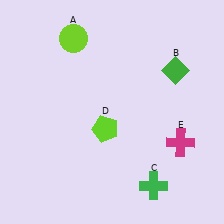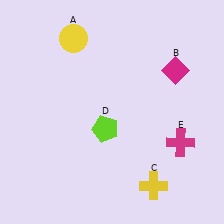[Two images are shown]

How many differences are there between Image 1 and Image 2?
There are 3 differences between the two images.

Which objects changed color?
A changed from lime to yellow. B changed from green to magenta. C changed from green to yellow.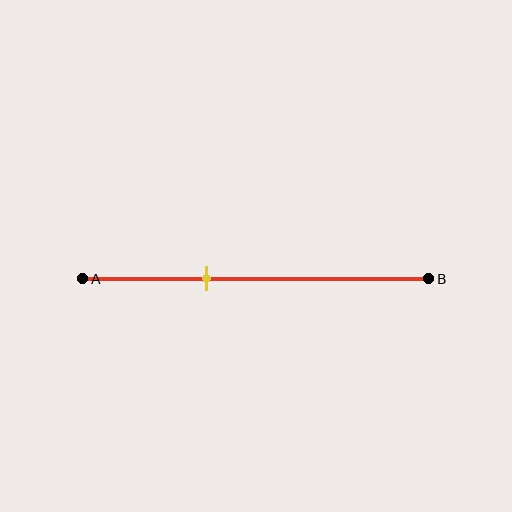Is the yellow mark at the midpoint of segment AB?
No, the mark is at about 35% from A, not at the 50% midpoint.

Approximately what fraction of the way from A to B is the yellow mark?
The yellow mark is approximately 35% of the way from A to B.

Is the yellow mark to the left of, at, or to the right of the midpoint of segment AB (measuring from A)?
The yellow mark is to the left of the midpoint of segment AB.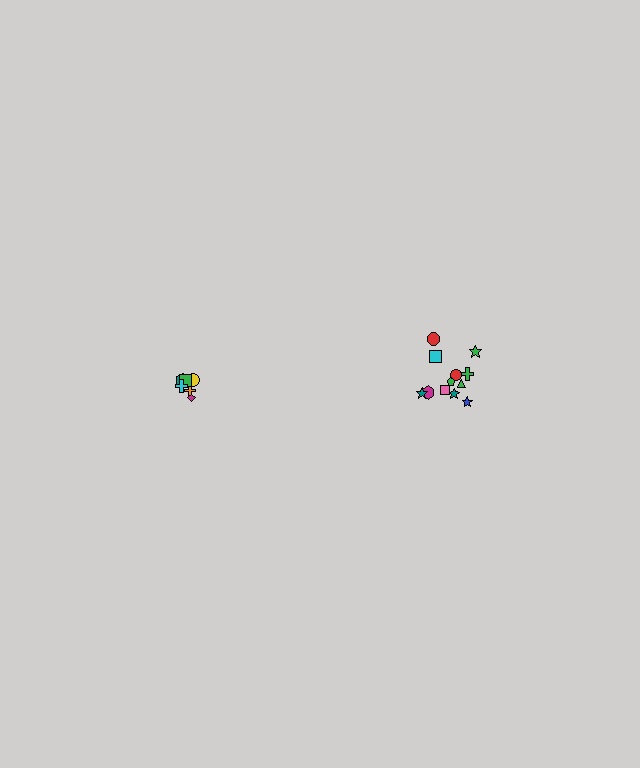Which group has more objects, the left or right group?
The right group.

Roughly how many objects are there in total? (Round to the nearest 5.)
Roughly 20 objects in total.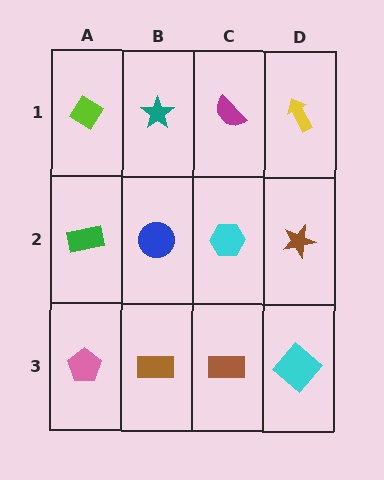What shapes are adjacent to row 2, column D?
A yellow arrow (row 1, column D), a cyan diamond (row 3, column D), a cyan hexagon (row 2, column C).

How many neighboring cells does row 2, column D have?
3.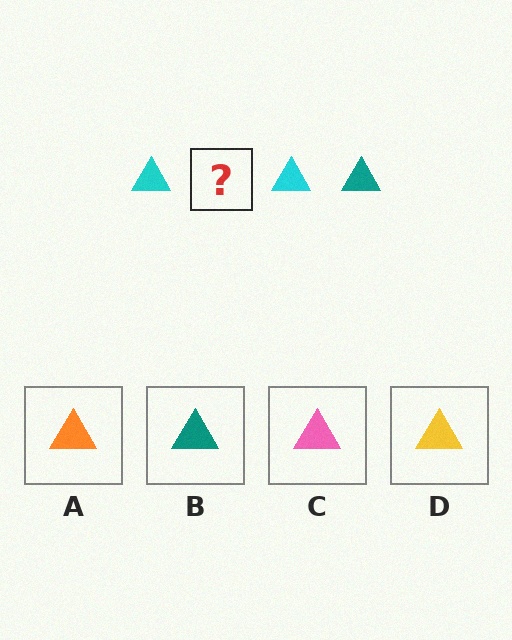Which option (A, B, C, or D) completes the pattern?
B.